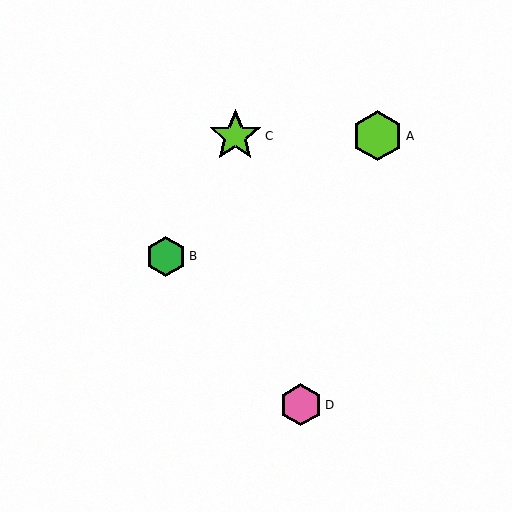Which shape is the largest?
The lime star (labeled C) is the largest.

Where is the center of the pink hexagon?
The center of the pink hexagon is at (301, 405).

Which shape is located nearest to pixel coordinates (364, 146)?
The lime hexagon (labeled A) at (377, 136) is nearest to that location.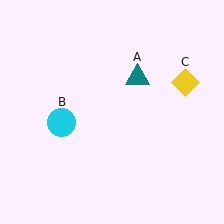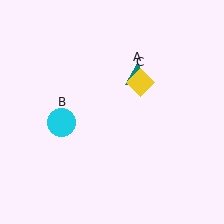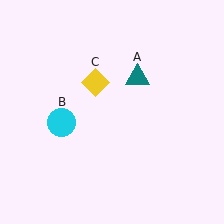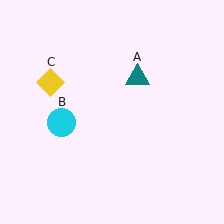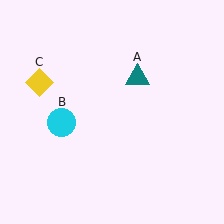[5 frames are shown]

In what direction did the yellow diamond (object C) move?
The yellow diamond (object C) moved left.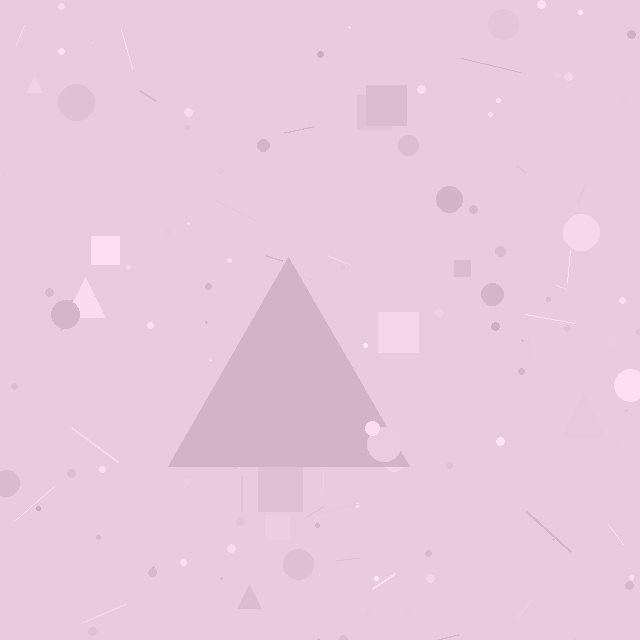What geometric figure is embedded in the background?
A triangle is embedded in the background.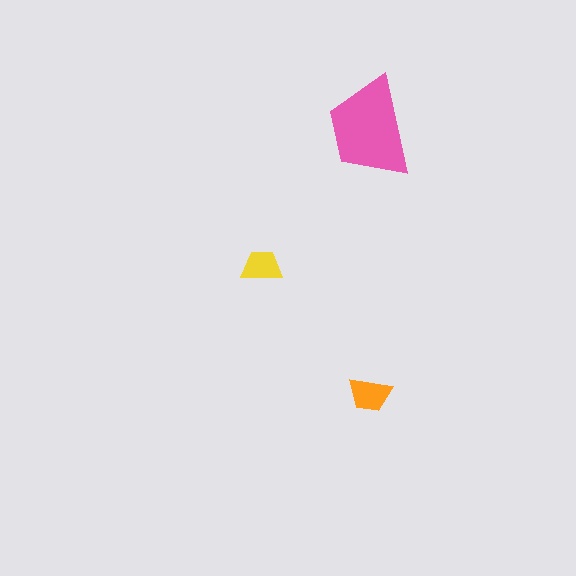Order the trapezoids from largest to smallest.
the pink one, the orange one, the yellow one.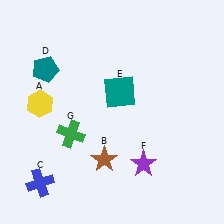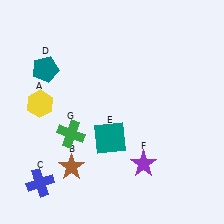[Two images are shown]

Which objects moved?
The objects that moved are: the brown star (B), the teal square (E).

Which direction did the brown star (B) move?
The brown star (B) moved left.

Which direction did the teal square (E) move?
The teal square (E) moved down.